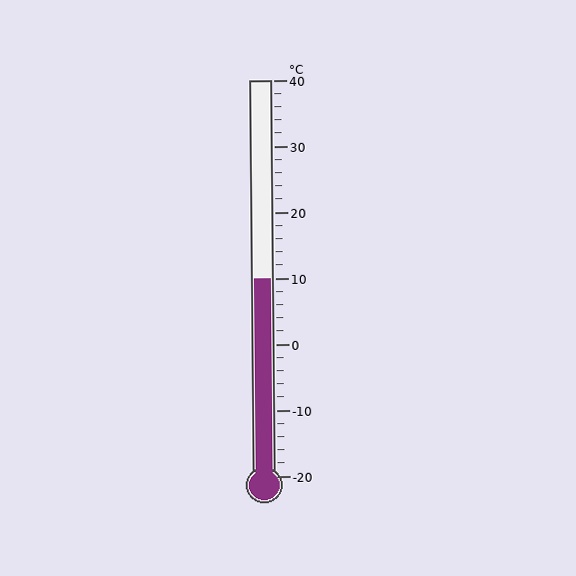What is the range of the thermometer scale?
The thermometer scale ranges from -20°C to 40°C.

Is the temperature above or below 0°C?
The temperature is above 0°C.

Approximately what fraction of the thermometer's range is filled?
The thermometer is filled to approximately 50% of its range.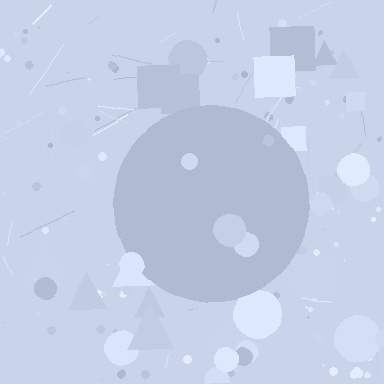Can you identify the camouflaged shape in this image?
The camouflaged shape is a circle.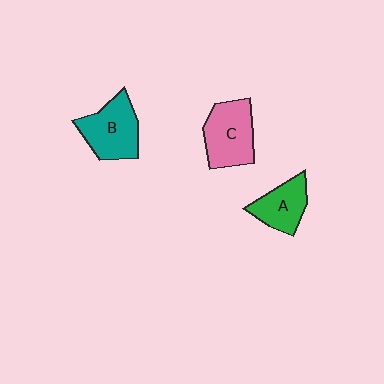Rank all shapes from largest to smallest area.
From largest to smallest: C (pink), B (teal), A (green).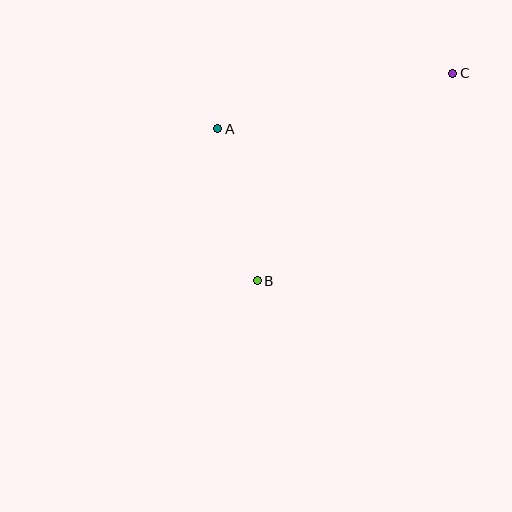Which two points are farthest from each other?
Points B and C are farthest from each other.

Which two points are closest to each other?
Points A and B are closest to each other.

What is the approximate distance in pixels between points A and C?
The distance between A and C is approximately 241 pixels.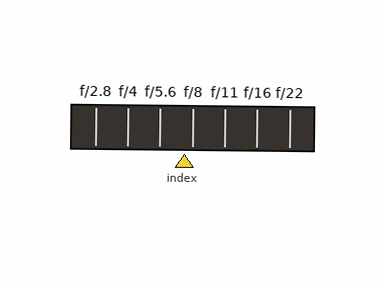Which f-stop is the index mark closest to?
The index mark is closest to f/8.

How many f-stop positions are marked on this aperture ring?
There are 7 f-stop positions marked.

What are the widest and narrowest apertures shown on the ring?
The widest aperture shown is f/2.8 and the narrowest is f/22.